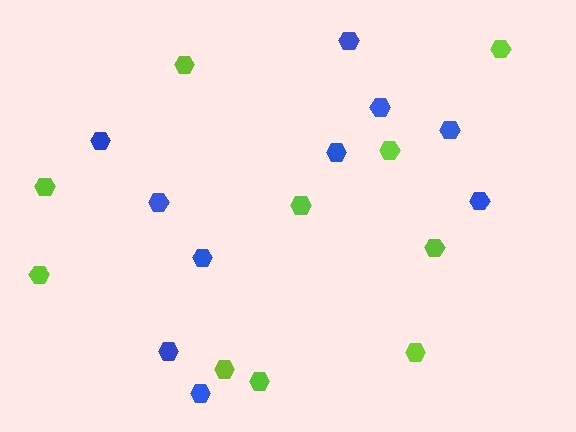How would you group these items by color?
There are 2 groups: one group of lime hexagons (10) and one group of blue hexagons (10).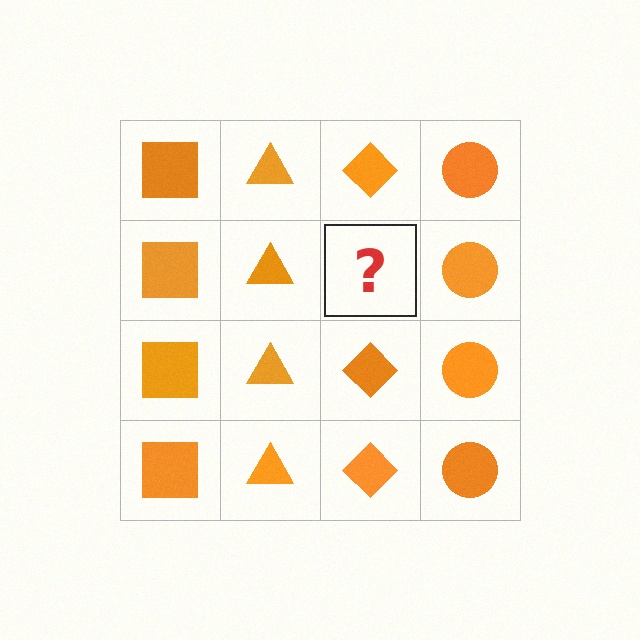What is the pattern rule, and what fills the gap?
The rule is that each column has a consistent shape. The gap should be filled with an orange diamond.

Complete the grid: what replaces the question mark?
The question mark should be replaced with an orange diamond.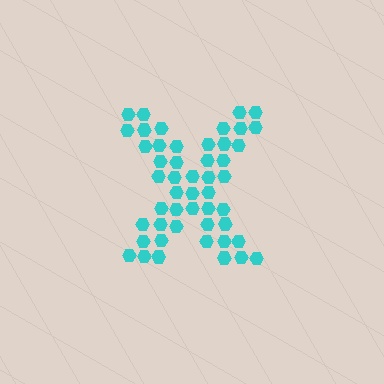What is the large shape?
The large shape is the letter X.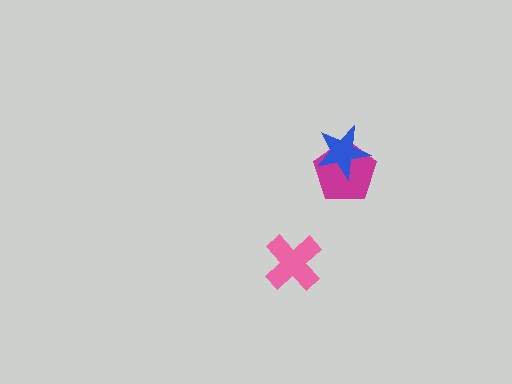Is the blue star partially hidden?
No, no other shape covers it.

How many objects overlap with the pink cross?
0 objects overlap with the pink cross.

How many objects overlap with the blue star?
1 object overlaps with the blue star.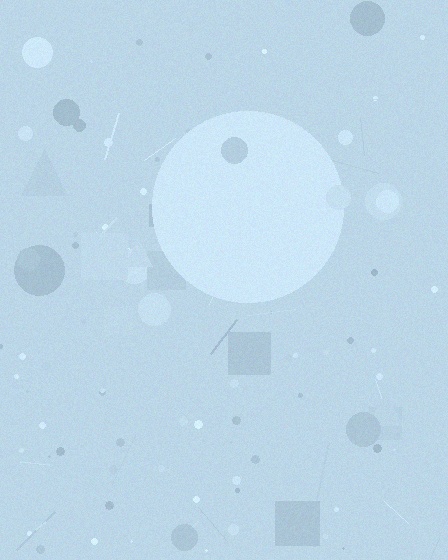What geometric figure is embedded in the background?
A circle is embedded in the background.